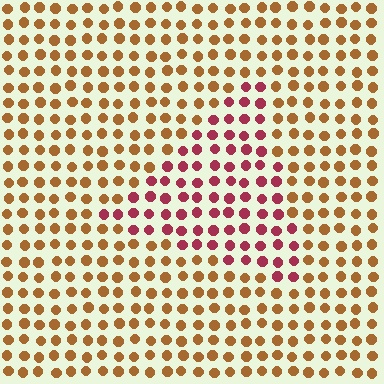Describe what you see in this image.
The image is filled with small brown elements in a uniform arrangement. A triangle-shaped region is visible where the elements are tinted to a slightly different hue, forming a subtle color boundary.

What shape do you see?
I see a triangle.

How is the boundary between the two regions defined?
The boundary is defined purely by a slight shift in hue (about 46 degrees). Spacing, size, and orientation are identical on both sides.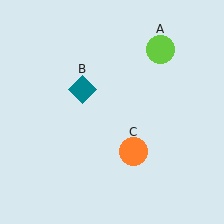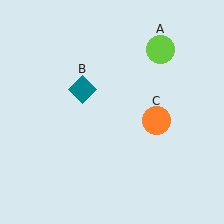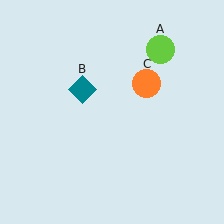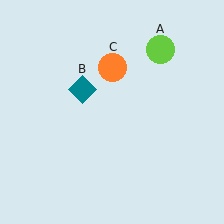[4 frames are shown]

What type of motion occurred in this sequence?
The orange circle (object C) rotated counterclockwise around the center of the scene.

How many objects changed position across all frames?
1 object changed position: orange circle (object C).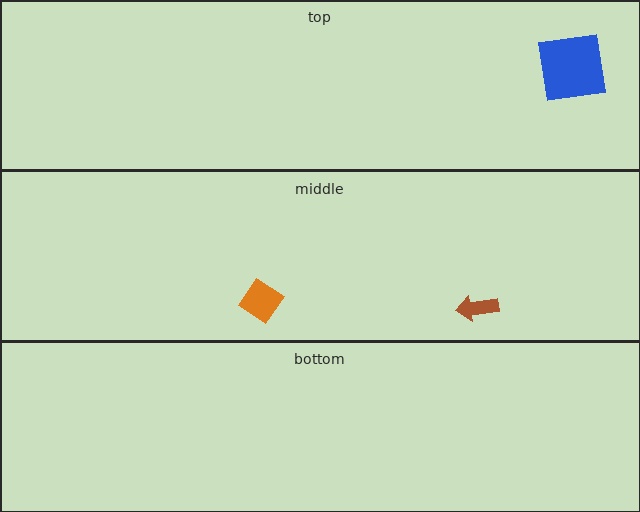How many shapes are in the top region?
1.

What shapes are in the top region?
The blue square.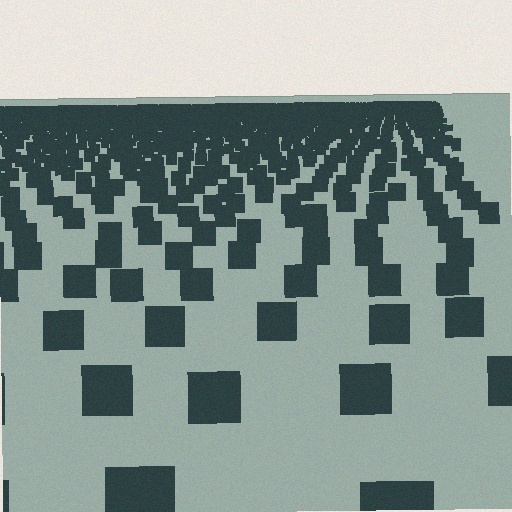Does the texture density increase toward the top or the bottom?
Density increases toward the top.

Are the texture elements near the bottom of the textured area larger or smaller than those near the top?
Larger. Near the bottom, elements are closer to the viewer and appear at a bigger on-screen size.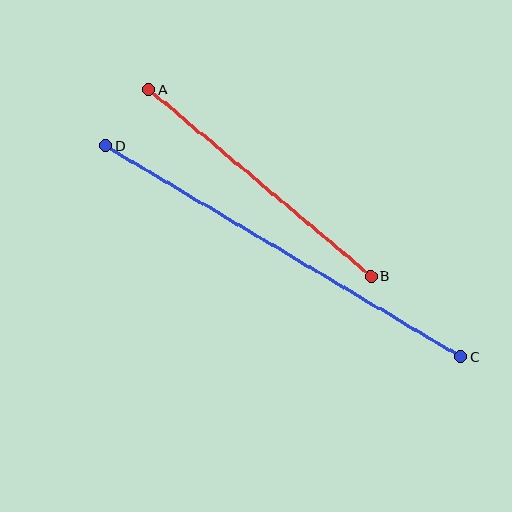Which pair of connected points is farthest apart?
Points C and D are farthest apart.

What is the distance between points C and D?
The distance is approximately 413 pixels.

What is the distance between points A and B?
The distance is approximately 290 pixels.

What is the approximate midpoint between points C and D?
The midpoint is at approximately (283, 252) pixels.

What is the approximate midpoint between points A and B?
The midpoint is at approximately (260, 183) pixels.